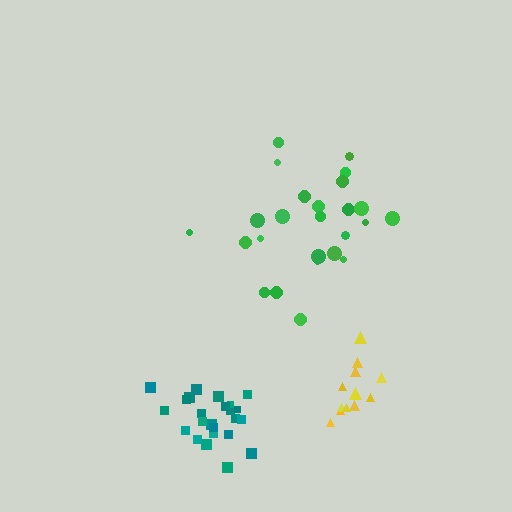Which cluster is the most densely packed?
Teal.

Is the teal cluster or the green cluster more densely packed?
Teal.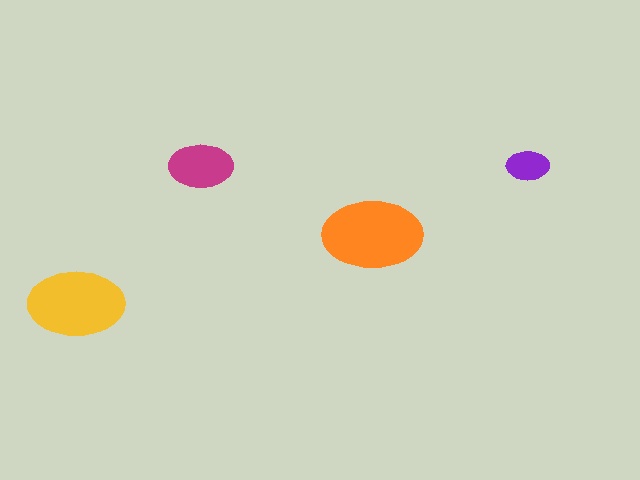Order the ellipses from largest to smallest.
the orange one, the yellow one, the magenta one, the purple one.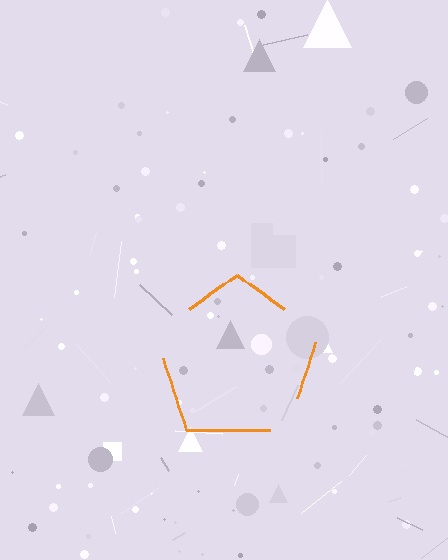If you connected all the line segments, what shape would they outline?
They would outline a pentagon.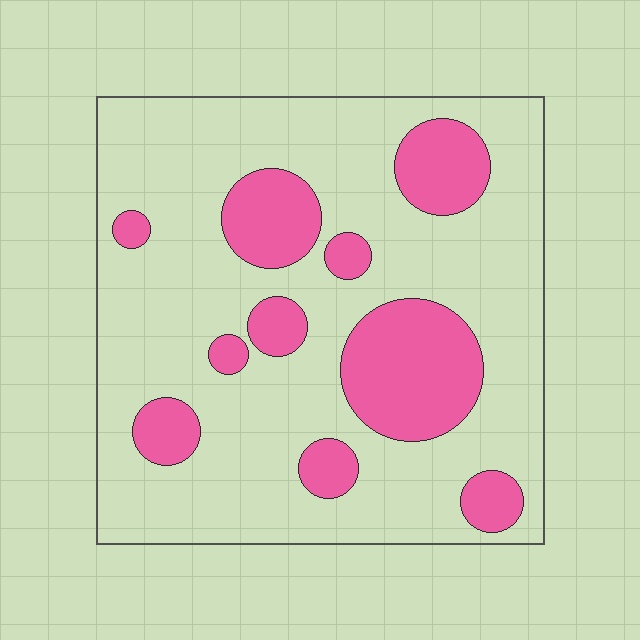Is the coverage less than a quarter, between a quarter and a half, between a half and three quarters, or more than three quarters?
Less than a quarter.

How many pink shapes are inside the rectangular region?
10.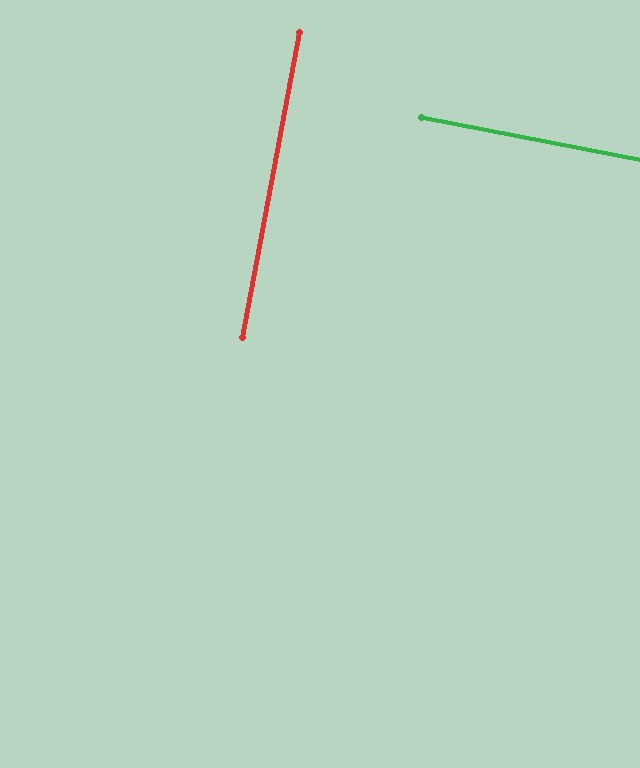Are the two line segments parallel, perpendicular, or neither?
Perpendicular — they meet at approximately 90°.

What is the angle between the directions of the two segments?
Approximately 90 degrees.